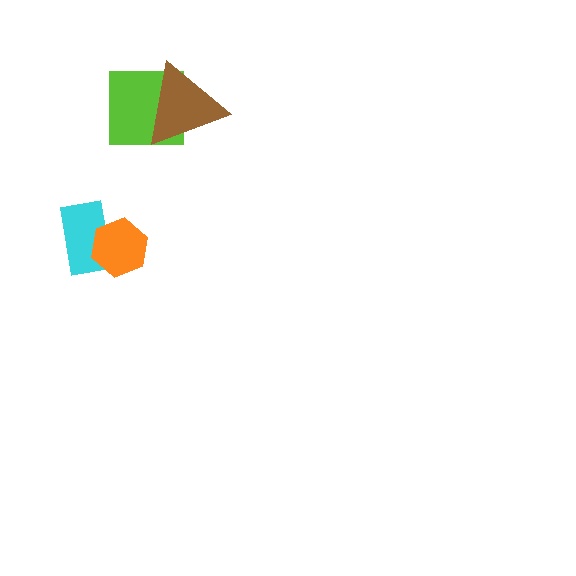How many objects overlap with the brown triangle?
1 object overlaps with the brown triangle.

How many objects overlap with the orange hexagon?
1 object overlaps with the orange hexagon.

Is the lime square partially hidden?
Yes, it is partially covered by another shape.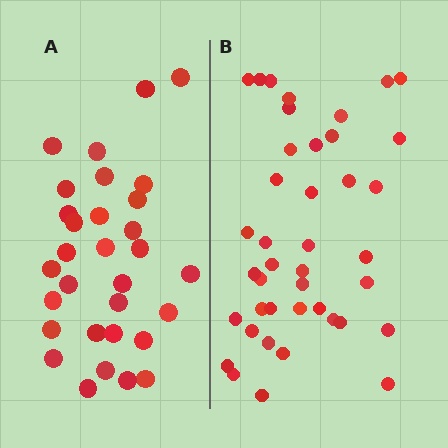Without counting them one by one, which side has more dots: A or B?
Region B (the right region) has more dots.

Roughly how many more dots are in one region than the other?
Region B has roughly 10 or so more dots than region A.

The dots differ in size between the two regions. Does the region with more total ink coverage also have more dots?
No. Region A has more total ink coverage because its dots are larger, but region B actually contains more individual dots. Total area can be misleading — the number of items is what matters here.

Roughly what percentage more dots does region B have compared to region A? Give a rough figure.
About 30% more.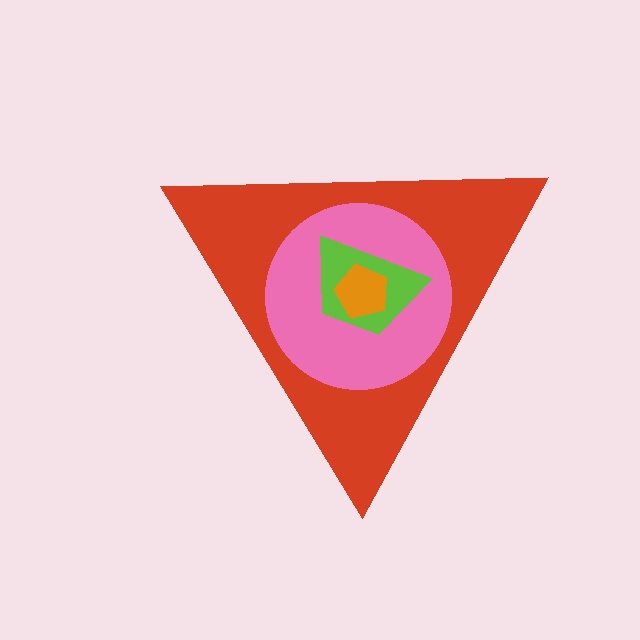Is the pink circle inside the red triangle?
Yes.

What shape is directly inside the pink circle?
The lime trapezoid.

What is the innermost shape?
The orange pentagon.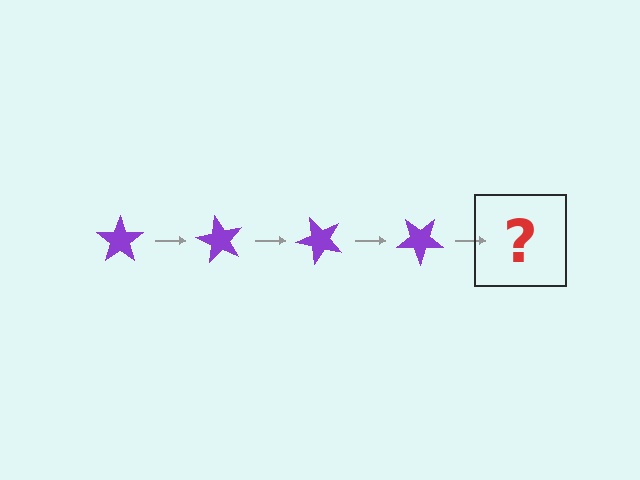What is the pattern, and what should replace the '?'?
The pattern is that the star rotates 60 degrees each step. The '?' should be a purple star rotated 240 degrees.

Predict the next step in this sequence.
The next step is a purple star rotated 240 degrees.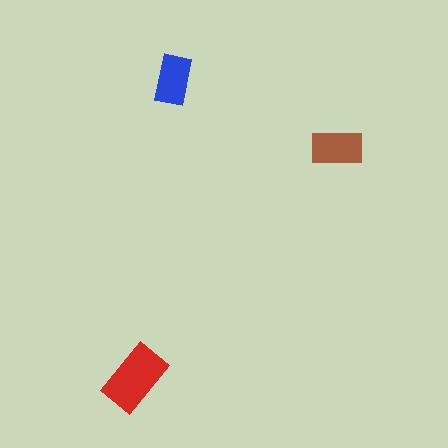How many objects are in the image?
There are 3 objects in the image.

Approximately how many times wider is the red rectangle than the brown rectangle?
About 1.5 times wider.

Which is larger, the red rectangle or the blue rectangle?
The red one.